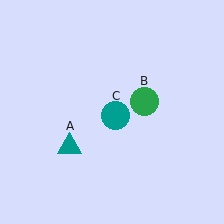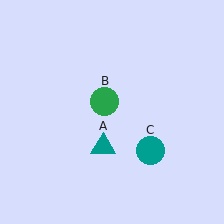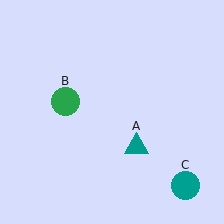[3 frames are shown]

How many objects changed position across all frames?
3 objects changed position: teal triangle (object A), green circle (object B), teal circle (object C).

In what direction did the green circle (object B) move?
The green circle (object B) moved left.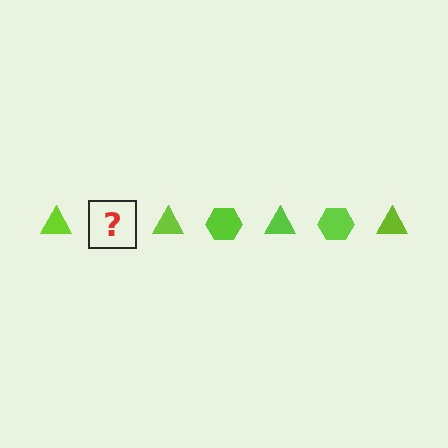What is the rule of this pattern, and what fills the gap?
The rule is that the pattern cycles through triangle, hexagon shapes in lime. The gap should be filled with a lime hexagon.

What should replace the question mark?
The question mark should be replaced with a lime hexagon.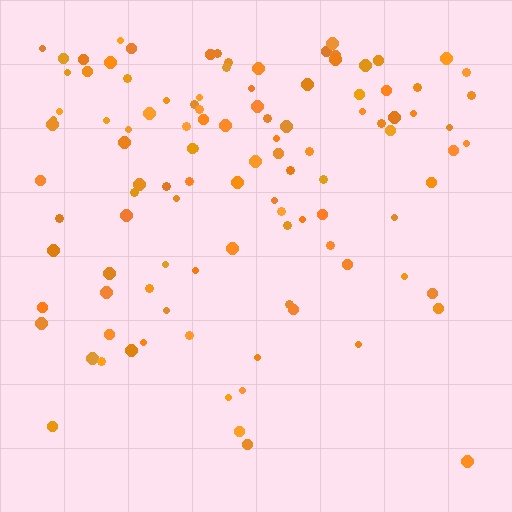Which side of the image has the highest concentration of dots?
The top.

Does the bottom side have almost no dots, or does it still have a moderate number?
Still a moderate number, just noticeably fewer than the top.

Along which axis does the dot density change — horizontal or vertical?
Vertical.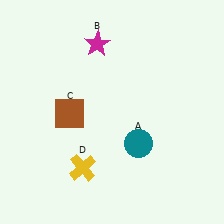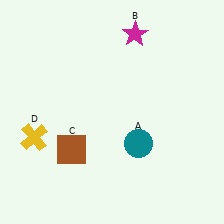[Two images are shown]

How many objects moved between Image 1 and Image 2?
3 objects moved between the two images.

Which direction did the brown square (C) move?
The brown square (C) moved down.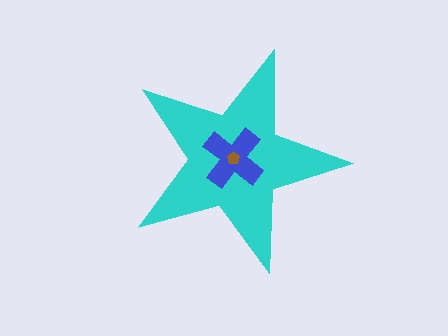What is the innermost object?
The brown pentagon.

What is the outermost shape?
The cyan star.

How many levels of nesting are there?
3.